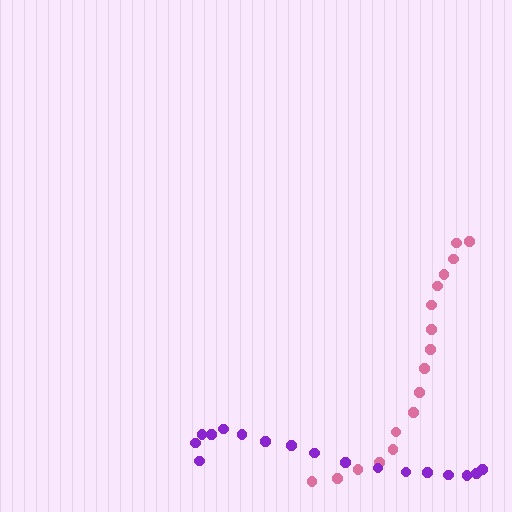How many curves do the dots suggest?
There are 2 distinct paths.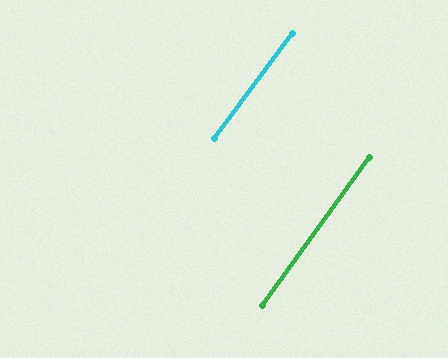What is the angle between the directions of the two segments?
Approximately 1 degree.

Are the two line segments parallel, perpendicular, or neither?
Parallel — their directions differ by only 0.5°.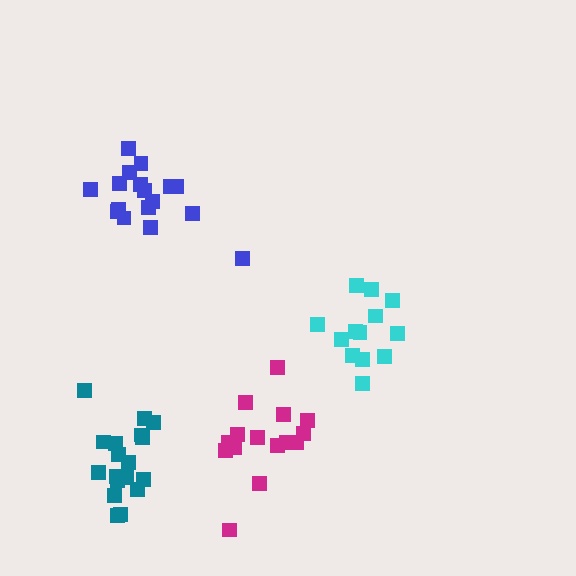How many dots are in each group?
Group 1: 15 dots, Group 2: 13 dots, Group 3: 18 dots, Group 4: 17 dots (63 total).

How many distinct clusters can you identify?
There are 4 distinct clusters.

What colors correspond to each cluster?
The clusters are colored: magenta, cyan, teal, blue.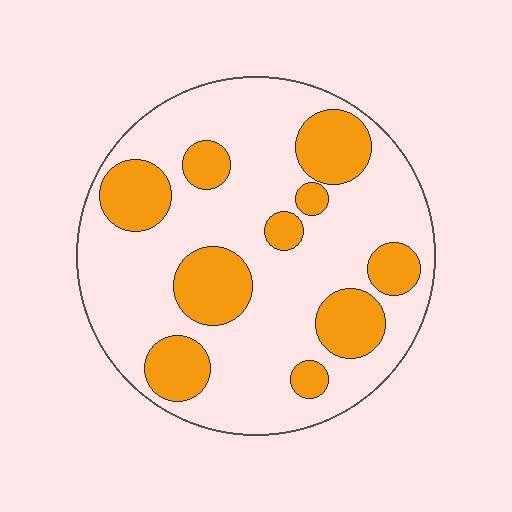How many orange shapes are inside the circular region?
10.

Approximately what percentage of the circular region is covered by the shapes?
Approximately 30%.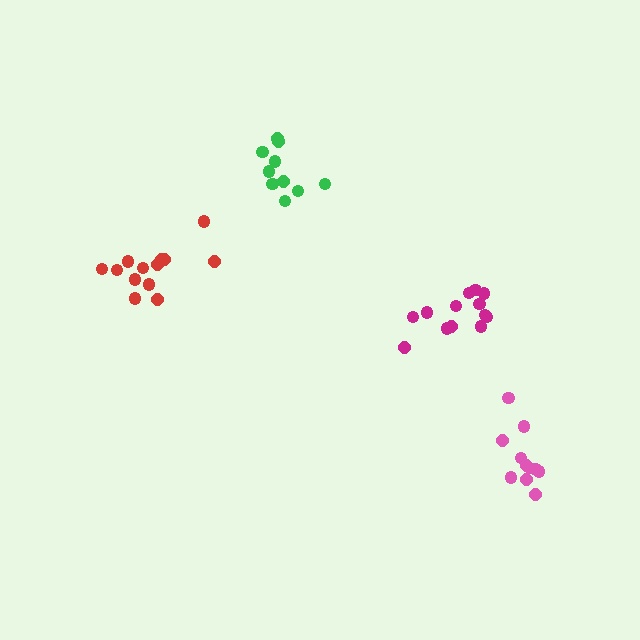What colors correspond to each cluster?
The clusters are colored: magenta, pink, red, green.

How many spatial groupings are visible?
There are 4 spatial groupings.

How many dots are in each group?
Group 1: 13 dots, Group 2: 11 dots, Group 3: 13 dots, Group 4: 10 dots (47 total).